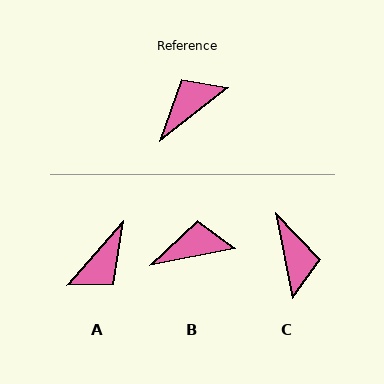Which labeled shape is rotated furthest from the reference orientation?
A, about 169 degrees away.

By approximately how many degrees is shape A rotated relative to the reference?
Approximately 169 degrees clockwise.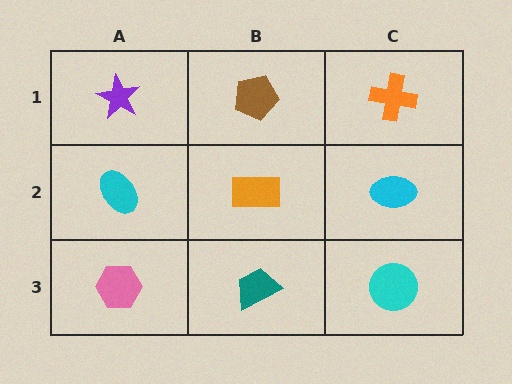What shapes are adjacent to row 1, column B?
An orange rectangle (row 2, column B), a purple star (row 1, column A), an orange cross (row 1, column C).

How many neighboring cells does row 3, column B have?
3.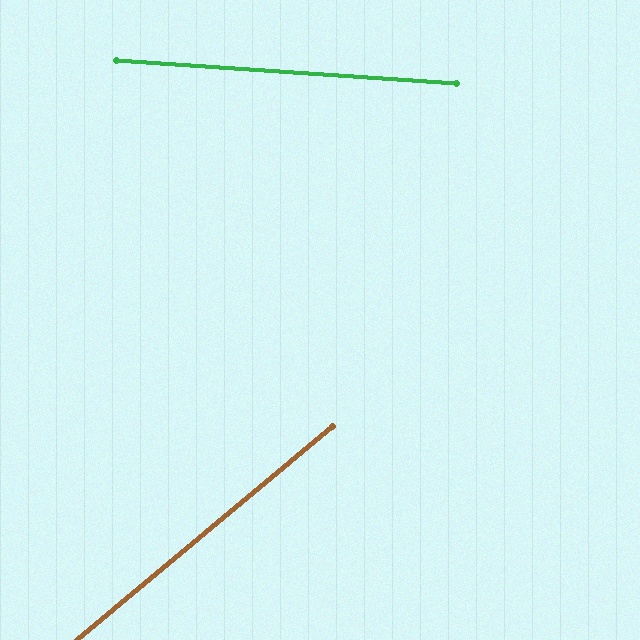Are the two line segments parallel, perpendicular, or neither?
Neither parallel nor perpendicular — they differ by about 44°.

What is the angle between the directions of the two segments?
Approximately 44 degrees.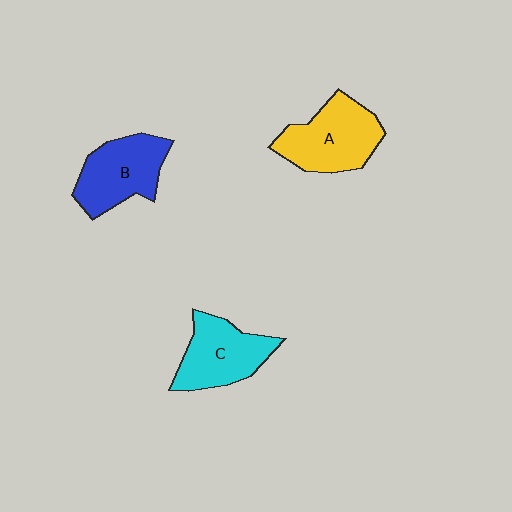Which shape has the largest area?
Shape A (yellow).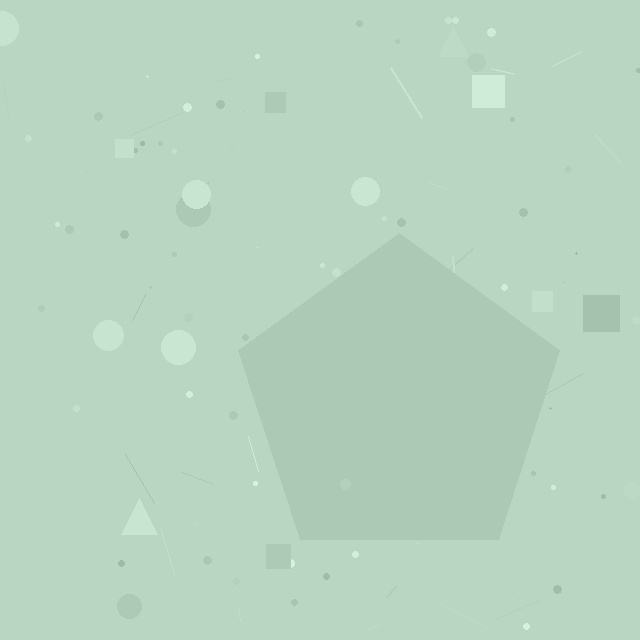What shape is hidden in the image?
A pentagon is hidden in the image.